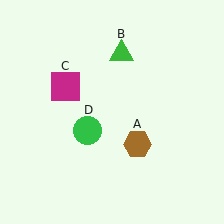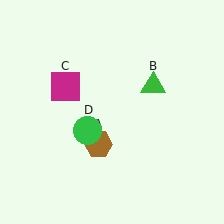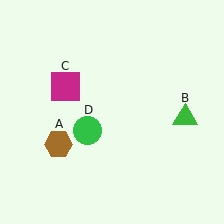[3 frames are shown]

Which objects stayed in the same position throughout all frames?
Magenta square (object C) and green circle (object D) remained stationary.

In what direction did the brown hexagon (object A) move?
The brown hexagon (object A) moved left.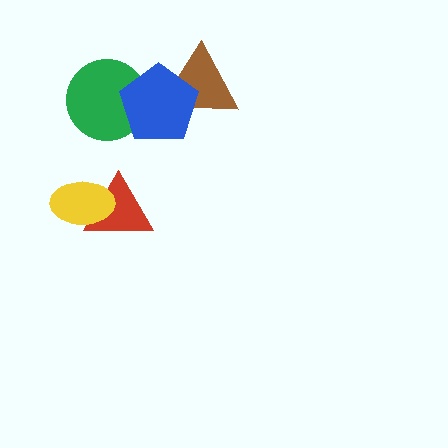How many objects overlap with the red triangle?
1 object overlaps with the red triangle.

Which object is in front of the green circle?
The blue pentagon is in front of the green circle.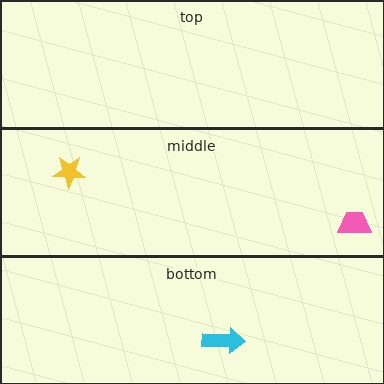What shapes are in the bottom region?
The cyan arrow.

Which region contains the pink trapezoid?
The middle region.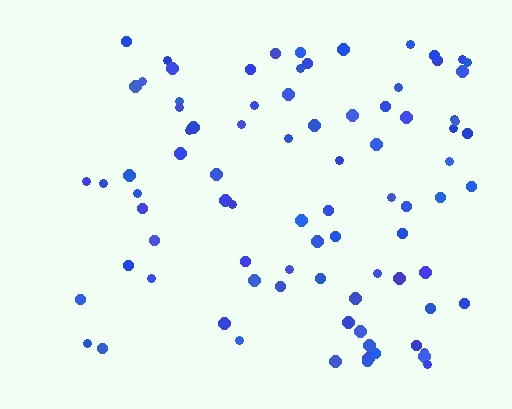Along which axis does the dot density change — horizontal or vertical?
Horizontal.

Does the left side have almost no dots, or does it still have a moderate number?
Still a moderate number, just noticeably fewer than the right.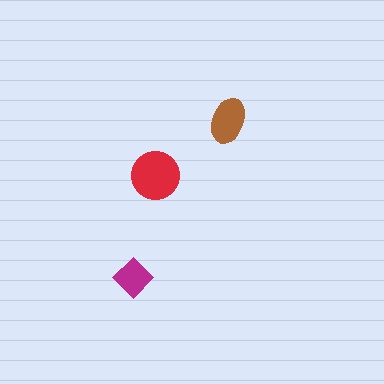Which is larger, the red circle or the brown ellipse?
The red circle.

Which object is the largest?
The red circle.